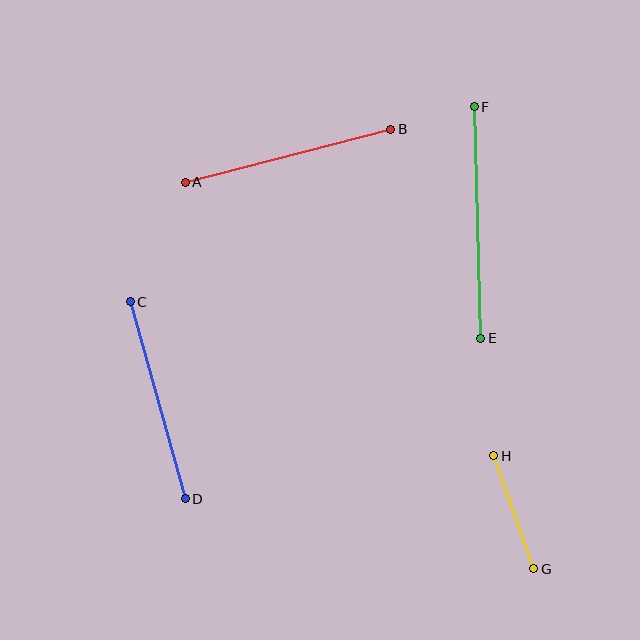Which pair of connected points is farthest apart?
Points E and F are farthest apart.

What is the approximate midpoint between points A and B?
The midpoint is at approximately (288, 156) pixels.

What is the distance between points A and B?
The distance is approximately 212 pixels.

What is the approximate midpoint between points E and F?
The midpoint is at approximately (477, 222) pixels.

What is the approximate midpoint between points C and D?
The midpoint is at approximately (158, 400) pixels.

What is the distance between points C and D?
The distance is approximately 204 pixels.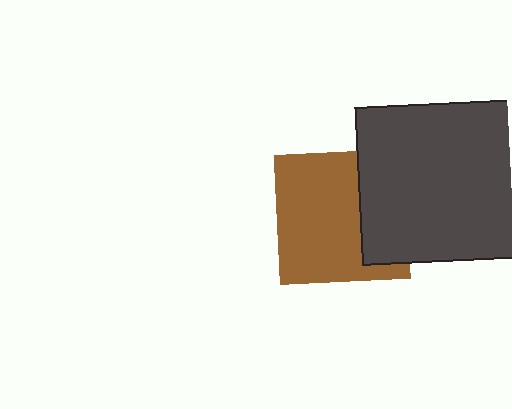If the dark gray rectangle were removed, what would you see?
You would see the complete brown square.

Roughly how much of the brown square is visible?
Most of it is visible (roughly 68%).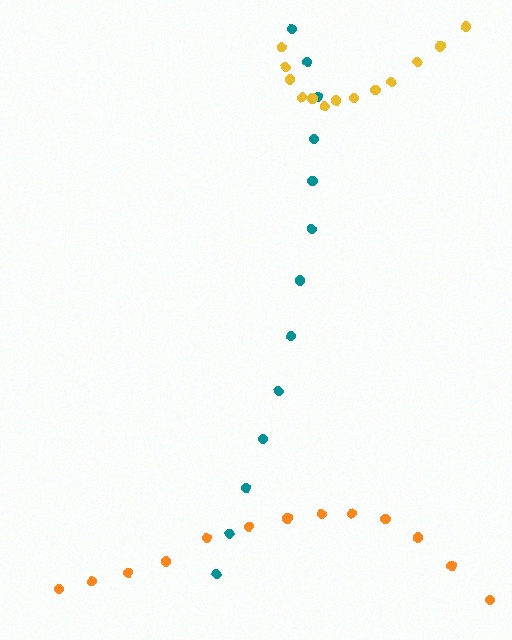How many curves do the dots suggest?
There are 3 distinct paths.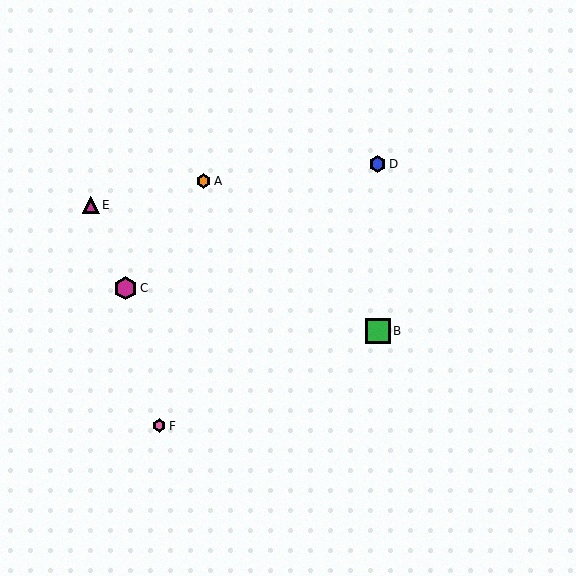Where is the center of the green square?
The center of the green square is at (378, 331).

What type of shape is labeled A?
Shape A is an orange hexagon.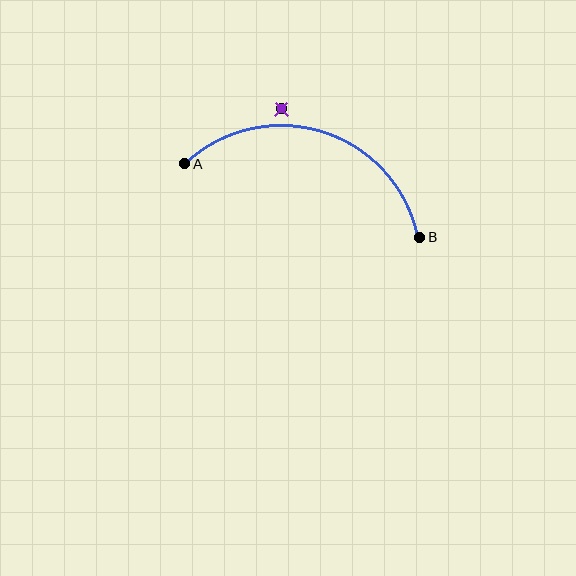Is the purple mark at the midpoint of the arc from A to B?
No — the purple mark does not lie on the arc at all. It sits slightly outside the curve.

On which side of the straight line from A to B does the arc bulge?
The arc bulges above the straight line connecting A and B.